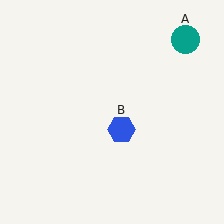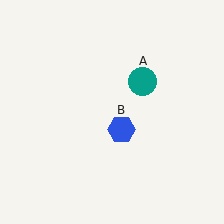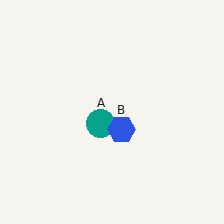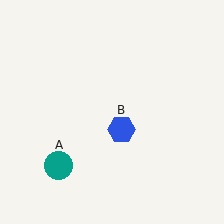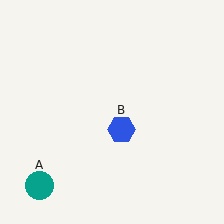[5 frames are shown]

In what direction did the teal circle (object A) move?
The teal circle (object A) moved down and to the left.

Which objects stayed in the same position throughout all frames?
Blue hexagon (object B) remained stationary.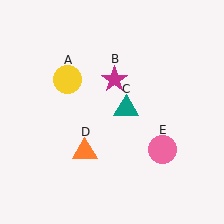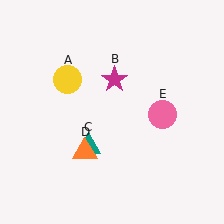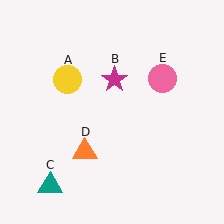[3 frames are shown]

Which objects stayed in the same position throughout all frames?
Yellow circle (object A) and magenta star (object B) and orange triangle (object D) remained stationary.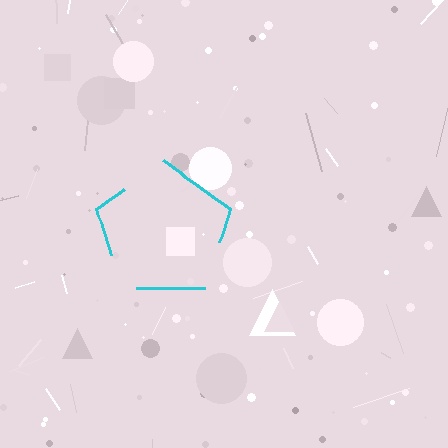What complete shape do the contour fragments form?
The contour fragments form a pentagon.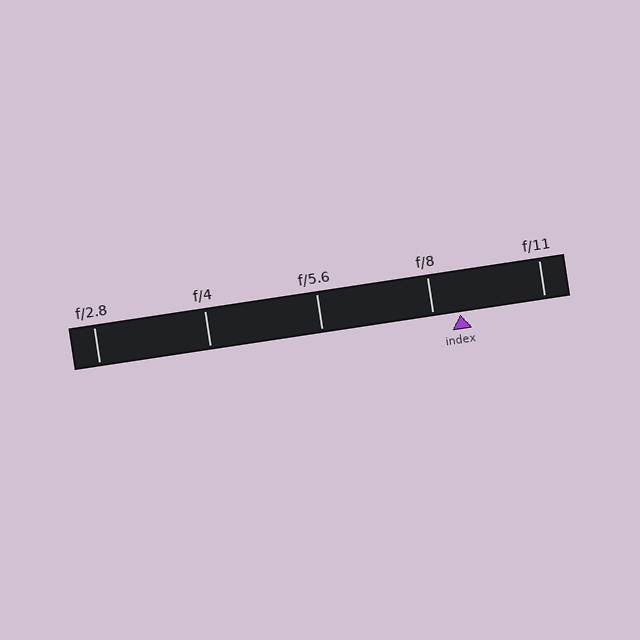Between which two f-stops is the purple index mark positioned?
The index mark is between f/8 and f/11.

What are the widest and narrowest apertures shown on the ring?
The widest aperture shown is f/2.8 and the narrowest is f/11.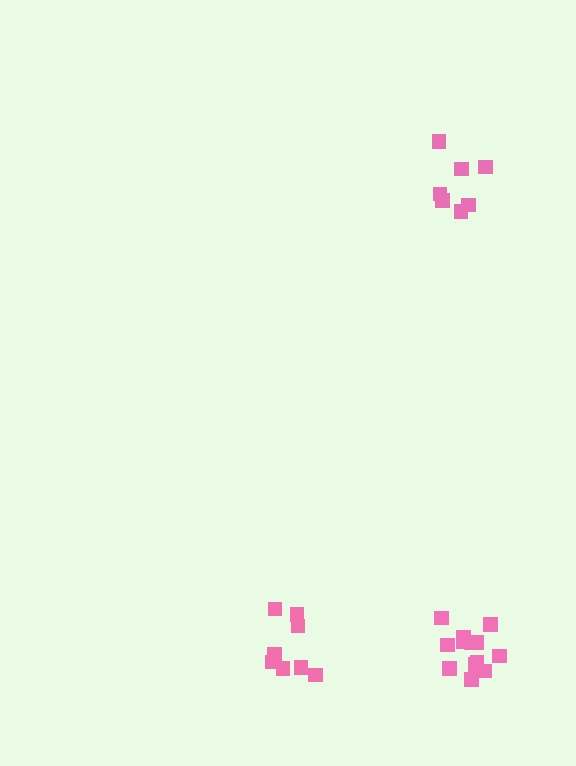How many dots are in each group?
Group 1: 13 dots, Group 2: 7 dots, Group 3: 8 dots (28 total).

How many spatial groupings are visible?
There are 3 spatial groupings.